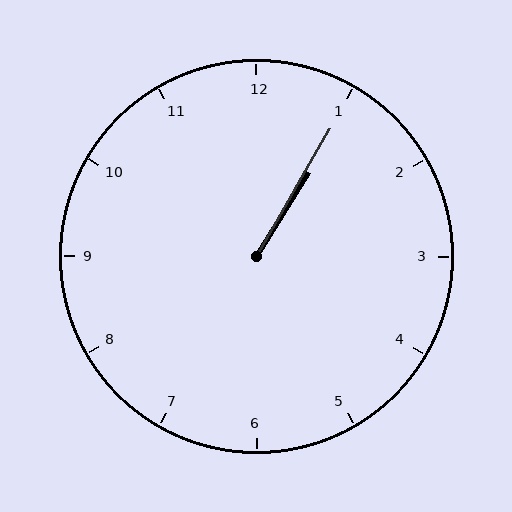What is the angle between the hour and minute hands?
Approximately 2 degrees.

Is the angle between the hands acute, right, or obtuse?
It is acute.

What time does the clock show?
1:05.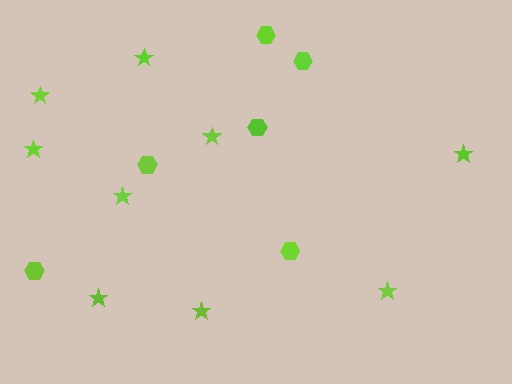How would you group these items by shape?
There are 2 groups: one group of hexagons (6) and one group of stars (9).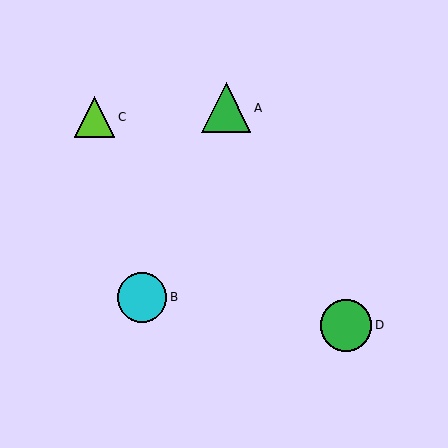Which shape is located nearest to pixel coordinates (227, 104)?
The green triangle (labeled A) at (226, 108) is nearest to that location.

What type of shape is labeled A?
Shape A is a green triangle.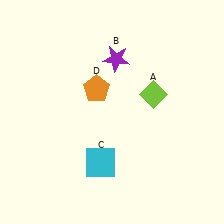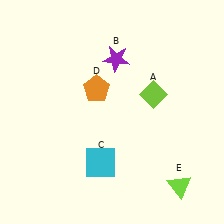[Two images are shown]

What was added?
A lime triangle (E) was added in Image 2.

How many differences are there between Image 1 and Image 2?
There is 1 difference between the two images.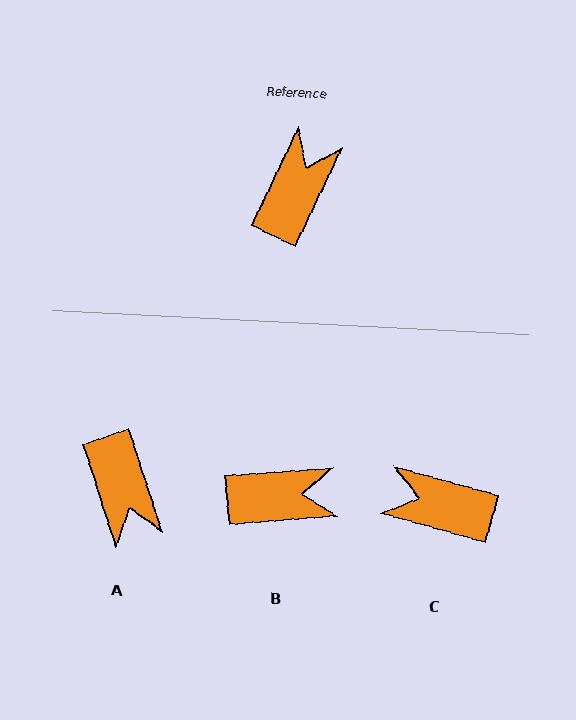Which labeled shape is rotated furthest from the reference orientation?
A, about 136 degrees away.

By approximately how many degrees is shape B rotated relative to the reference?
Approximately 60 degrees clockwise.